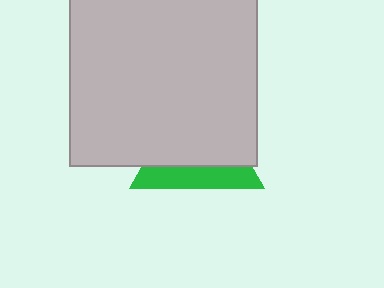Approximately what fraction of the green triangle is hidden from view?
Roughly 66% of the green triangle is hidden behind the light gray rectangle.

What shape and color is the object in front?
The object in front is a light gray rectangle.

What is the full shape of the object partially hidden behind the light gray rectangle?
The partially hidden object is a green triangle.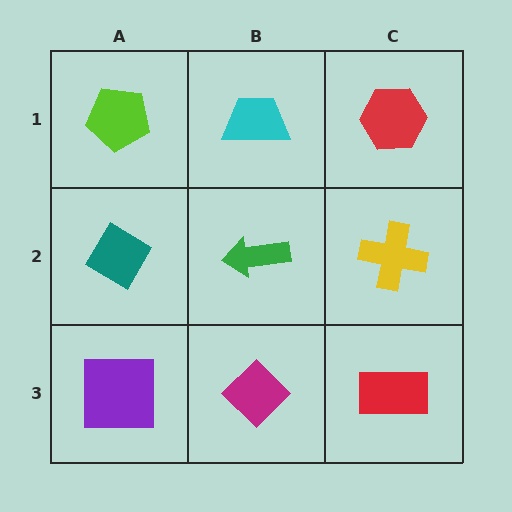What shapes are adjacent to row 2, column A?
A lime pentagon (row 1, column A), a purple square (row 3, column A), a green arrow (row 2, column B).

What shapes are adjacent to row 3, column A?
A teal diamond (row 2, column A), a magenta diamond (row 3, column B).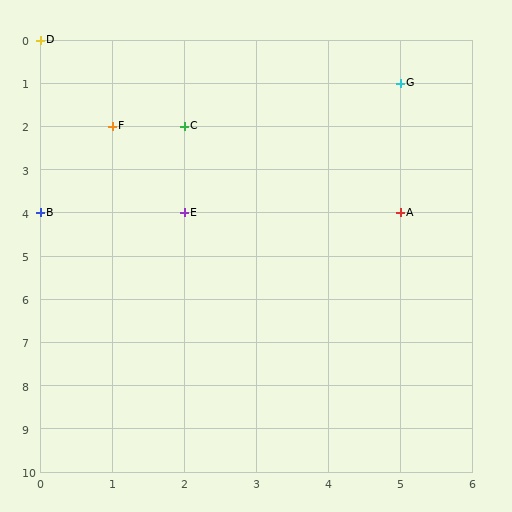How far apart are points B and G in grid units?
Points B and G are 5 columns and 3 rows apart (about 5.8 grid units diagonally).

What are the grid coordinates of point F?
Point F is at grid coordinates (1, 2).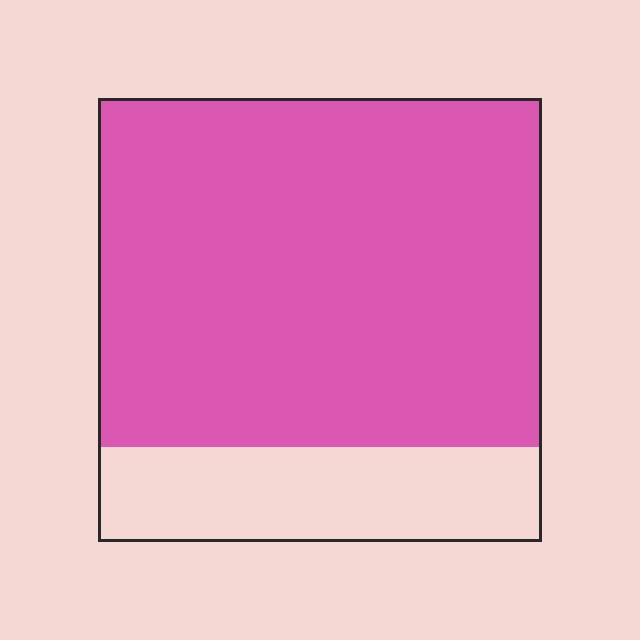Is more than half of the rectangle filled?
Yes.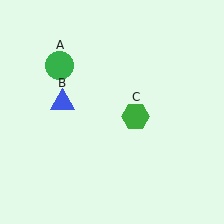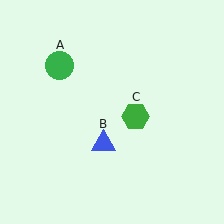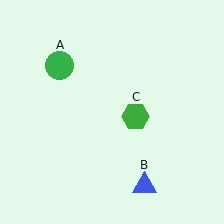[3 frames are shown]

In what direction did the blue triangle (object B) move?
The blue triangle (object B) moved down and to the right.